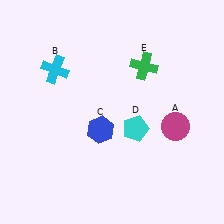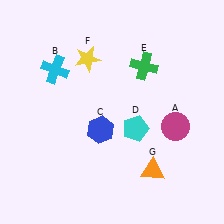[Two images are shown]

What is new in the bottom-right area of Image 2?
An orange triangle (G) was added in the bottom-right area of Image 2.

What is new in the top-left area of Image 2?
A yellow star (F) was added in the top-left area of Image 2.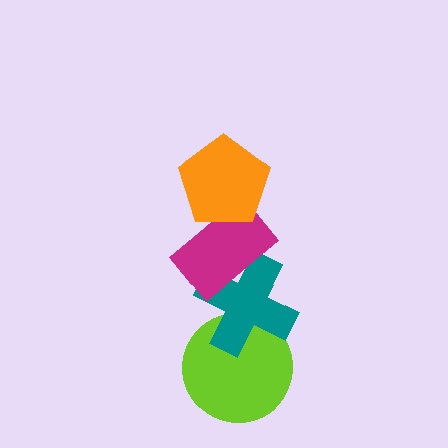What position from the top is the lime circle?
The lime circle is 4th from the top.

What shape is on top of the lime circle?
The teal cross is on top of the lime circle.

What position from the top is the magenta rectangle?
The magenta rectangle is 2nd from the top.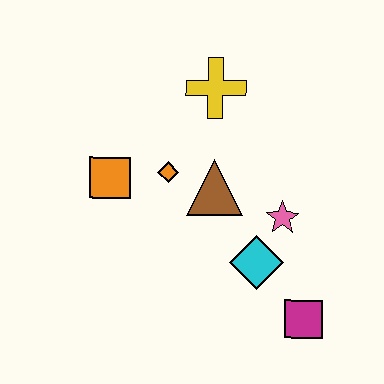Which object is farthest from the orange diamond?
The magenta square is farthest from the orange diamond.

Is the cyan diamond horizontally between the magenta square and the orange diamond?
Yes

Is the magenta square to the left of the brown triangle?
No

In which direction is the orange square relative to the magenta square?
The orange square is to the left of the magenta square.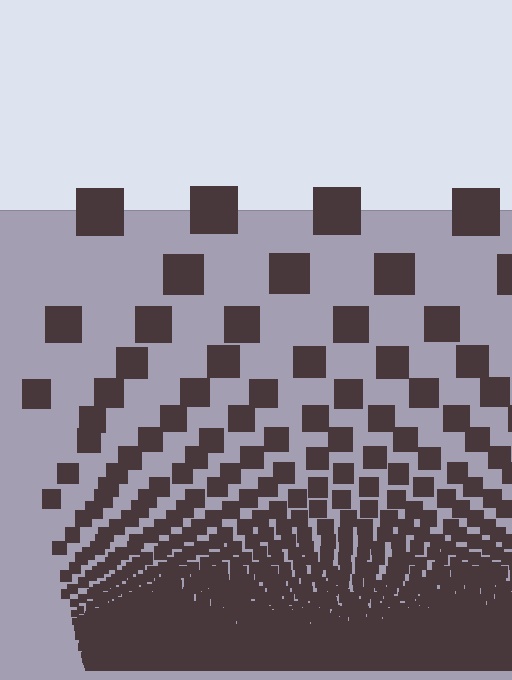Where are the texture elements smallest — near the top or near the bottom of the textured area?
Near the bottom.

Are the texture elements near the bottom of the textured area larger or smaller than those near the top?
Smaller. The gradient is inverted — elements near the bottom are smaller and denser.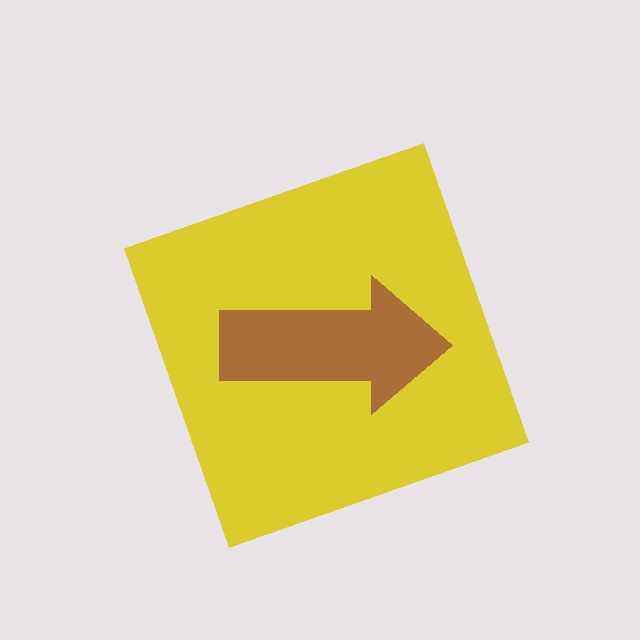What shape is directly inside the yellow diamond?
The brown arrow.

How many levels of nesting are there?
2.